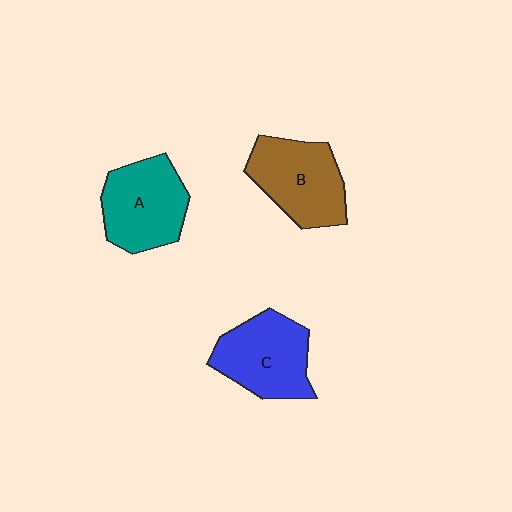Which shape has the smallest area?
Shape A (teal).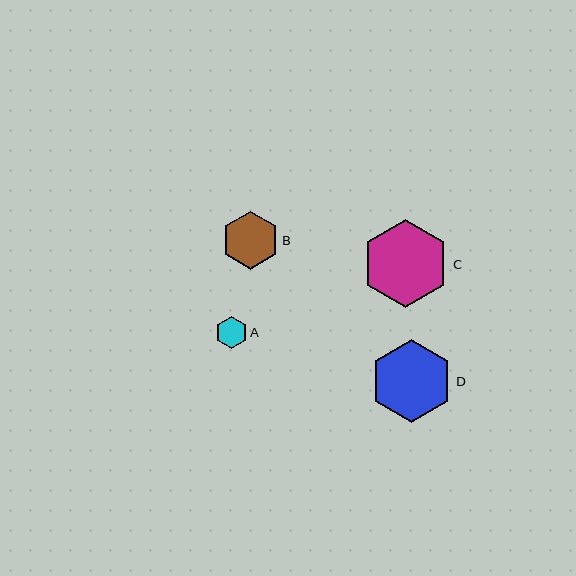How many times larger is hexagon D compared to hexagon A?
Hexagon D is approximately 2.7 times the size of hexagon A.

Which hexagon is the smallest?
Hexagon A is the smallest with a size of approximately 31 pixels.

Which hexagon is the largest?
Hexagon C is the largest with a size of approximately 87 pixels.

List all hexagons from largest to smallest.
From largest to smallest: C, D, B, A.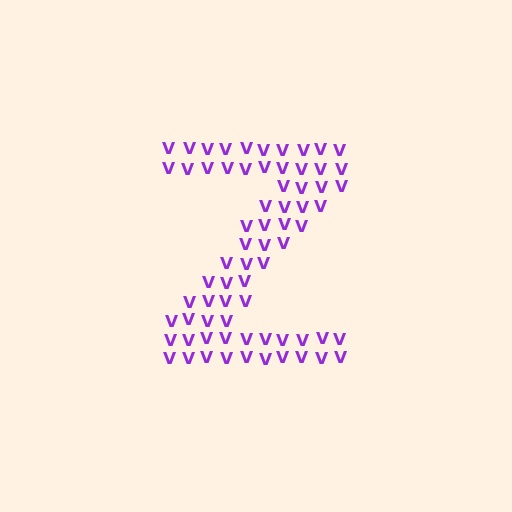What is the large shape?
The large shape is the letter Z.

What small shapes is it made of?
It is made of small letter V's.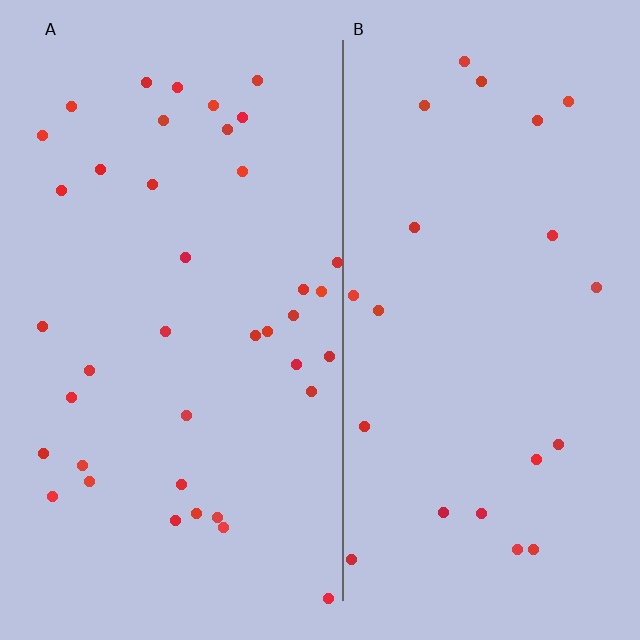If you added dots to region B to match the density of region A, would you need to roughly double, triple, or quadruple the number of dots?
Approximately double.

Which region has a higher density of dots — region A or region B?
A (the left).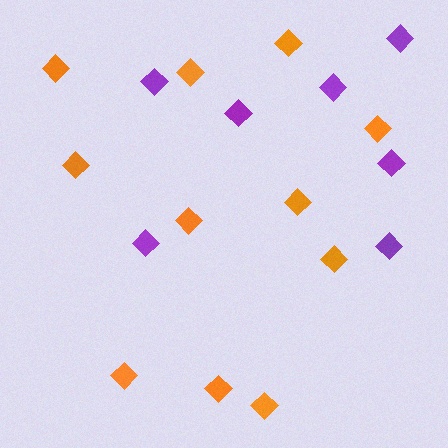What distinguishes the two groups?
There are 2 groups: one group of orange diamonds (11) and one group of purple diamonds (7).